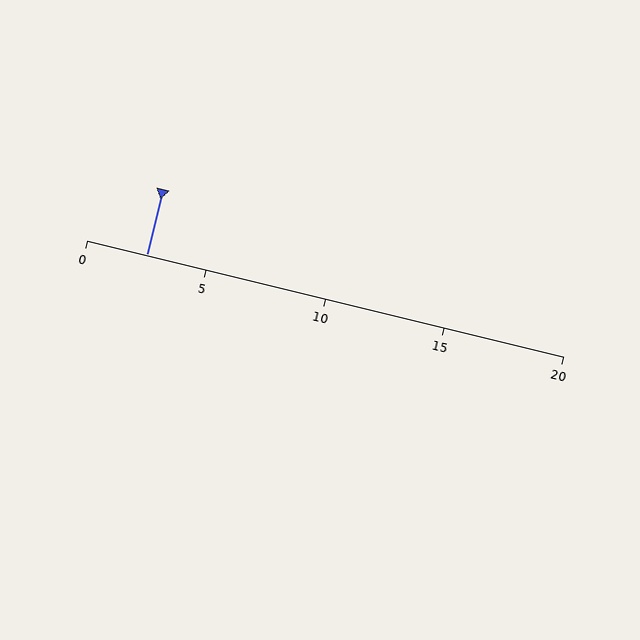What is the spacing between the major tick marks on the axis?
The major ticks are spaced 5 apart.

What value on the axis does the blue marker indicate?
The marker indicates approximately 2.5.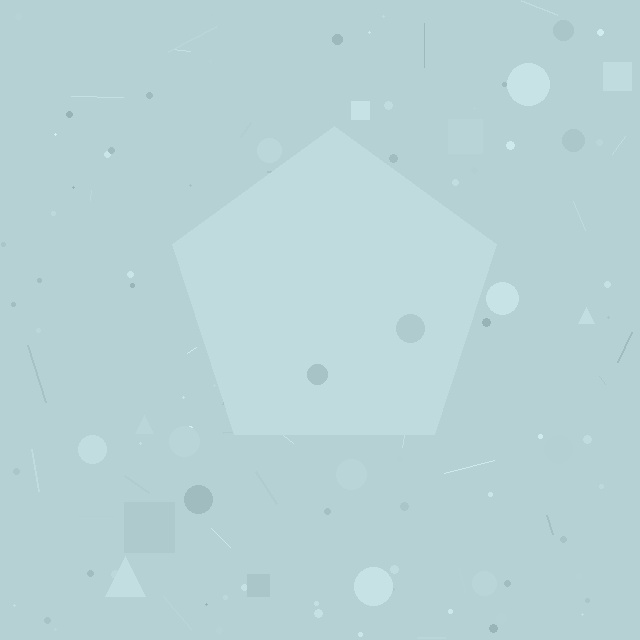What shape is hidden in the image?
A pentagon is hidden in the image.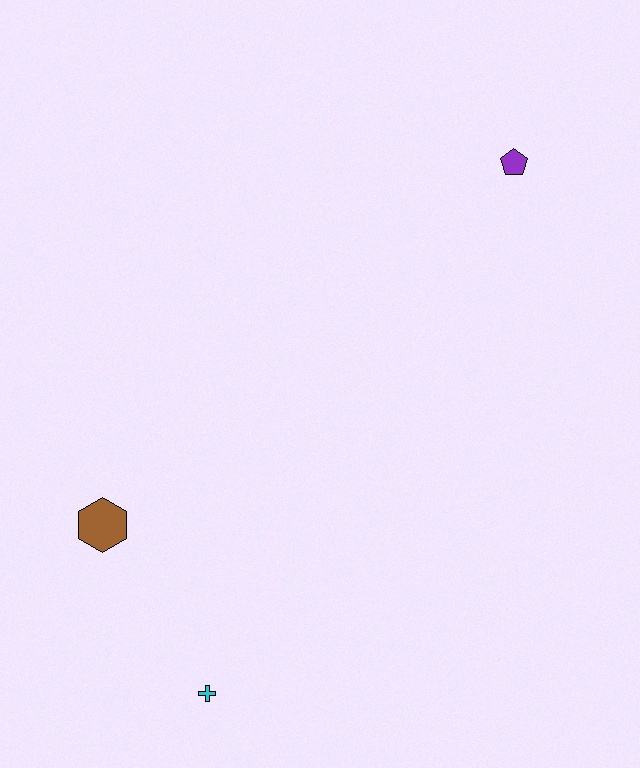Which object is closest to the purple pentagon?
The brown hexagon is closest to the purple pentagon.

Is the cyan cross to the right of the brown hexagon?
Yes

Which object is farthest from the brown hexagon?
The purple pentagon is farthest from the brown hexagon.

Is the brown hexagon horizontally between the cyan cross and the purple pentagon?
No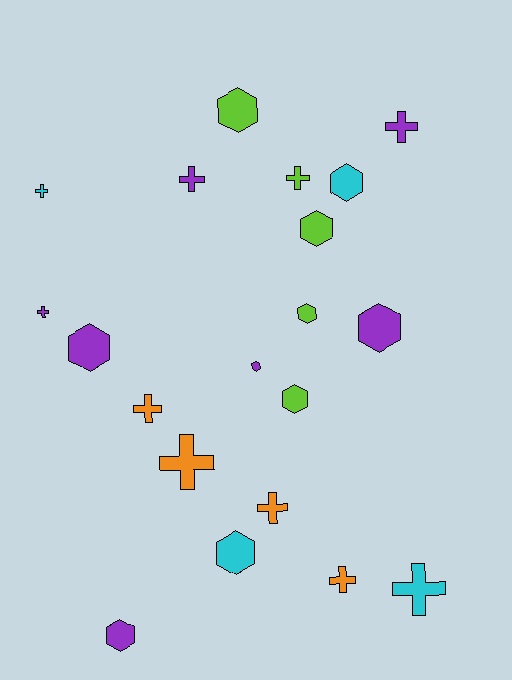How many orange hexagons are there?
There are no orange hexagons.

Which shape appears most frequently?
Hexagon, with 10 objects.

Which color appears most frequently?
Purple, with 7 objects.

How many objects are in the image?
There are 20 objects.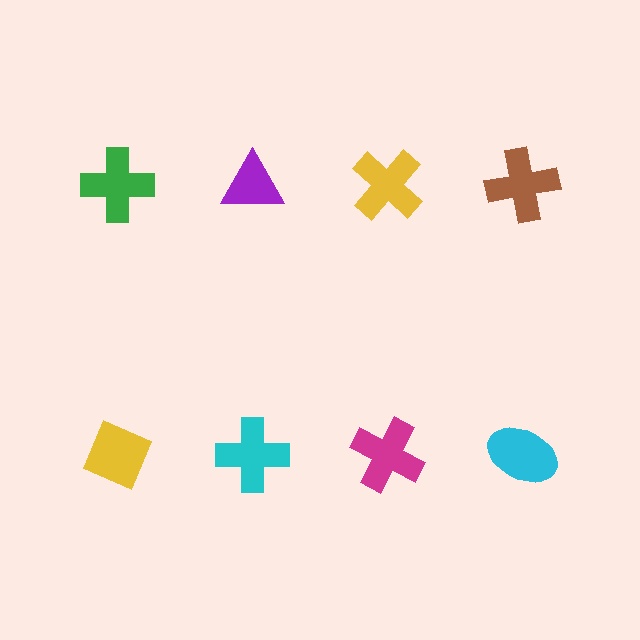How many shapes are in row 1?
4 shapes.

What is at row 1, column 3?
A yellow cross.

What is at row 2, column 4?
A cyan ellipse.